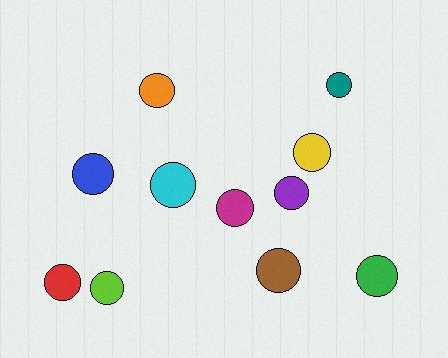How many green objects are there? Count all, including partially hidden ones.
There is 1 green object.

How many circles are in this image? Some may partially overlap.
There are 11 circles.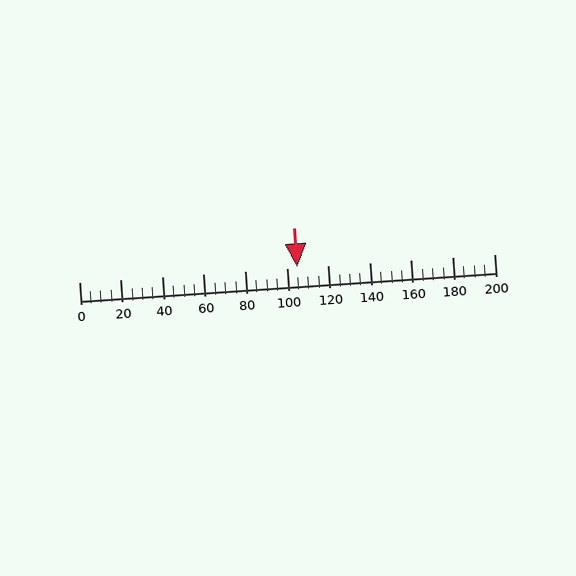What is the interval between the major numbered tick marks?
The major tick marks are spaced 20 units apart.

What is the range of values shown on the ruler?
The ruler shows values from 0 to 200.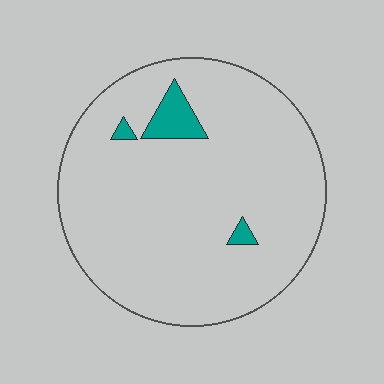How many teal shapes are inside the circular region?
3.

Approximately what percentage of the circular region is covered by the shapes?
Approximately 5%.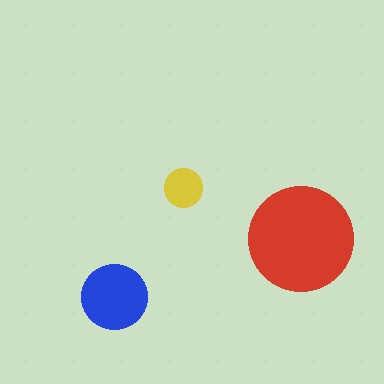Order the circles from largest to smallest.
the red one, the blue one, the yellow one.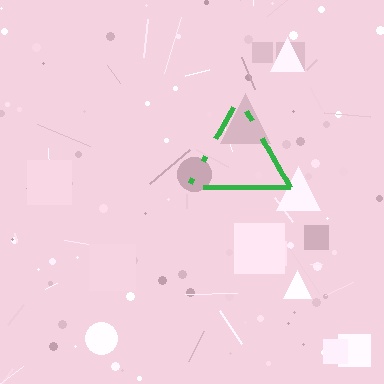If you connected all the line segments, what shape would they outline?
They would outline a triangle.